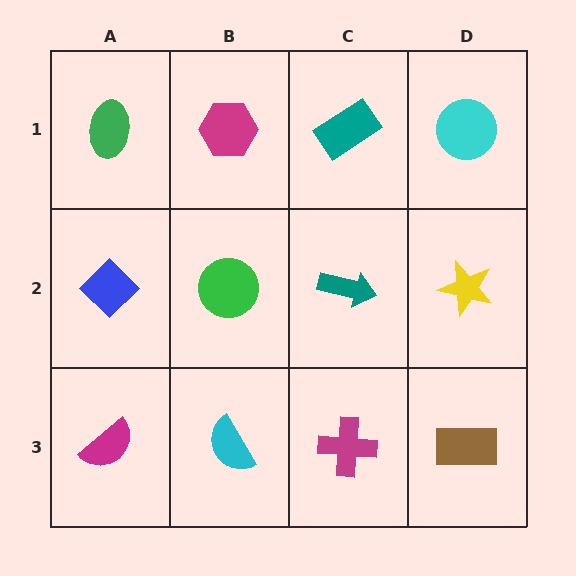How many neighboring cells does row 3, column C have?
3.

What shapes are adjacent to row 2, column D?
A cyan circle (row 1, column D), a brown rectangle (row 3, column D), a teal arrow (row 2, column C).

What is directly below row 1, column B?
A green circle.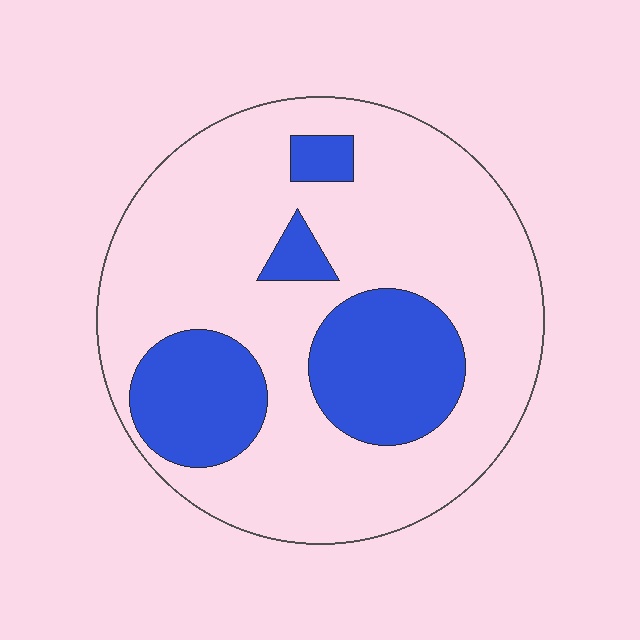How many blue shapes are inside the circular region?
4.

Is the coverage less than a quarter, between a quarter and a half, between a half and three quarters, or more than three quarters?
Between a quarter and a half.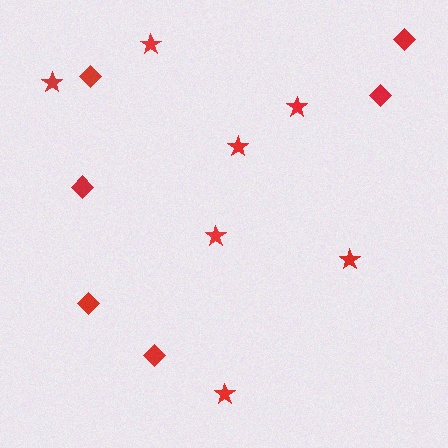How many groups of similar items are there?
There are 2 groups: one group of diamonds (6) and one group of stars (7).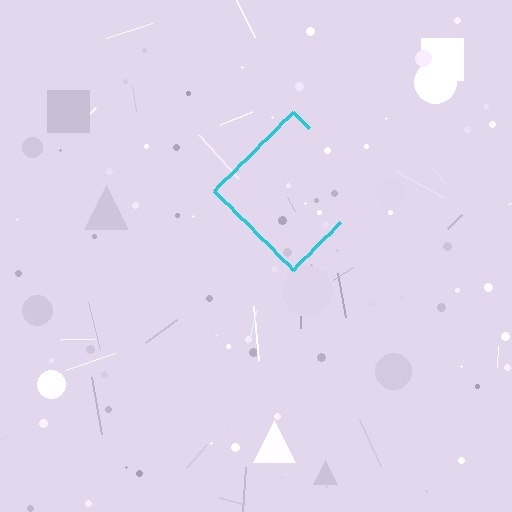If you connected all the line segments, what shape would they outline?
They would outline a diamond.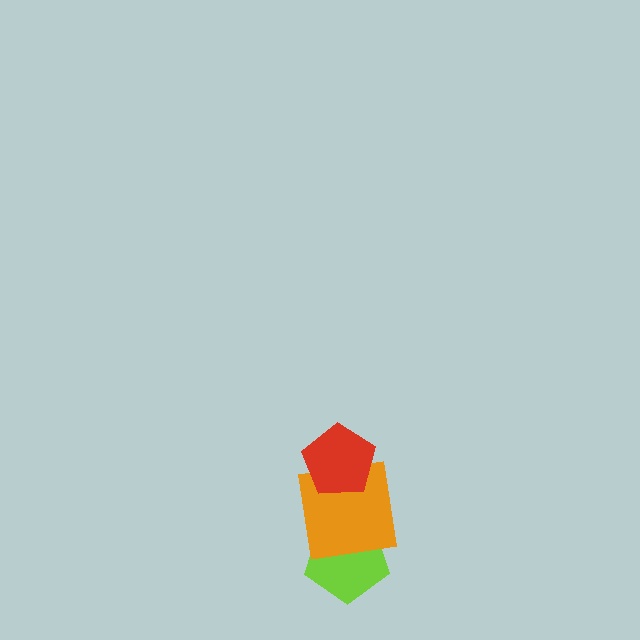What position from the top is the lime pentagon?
The lime pentagon is 3rd from the top.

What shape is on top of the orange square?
The red pentagon is on top of the orange square.